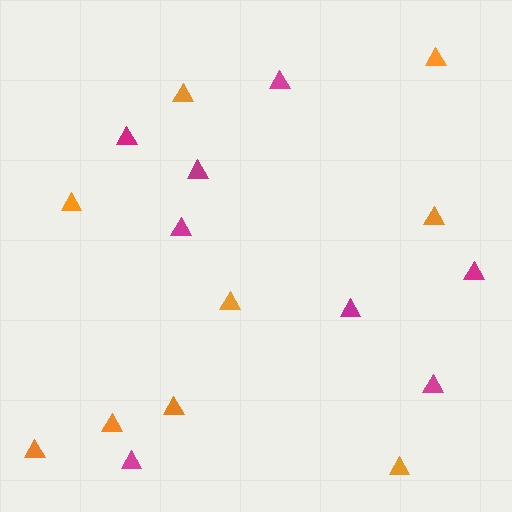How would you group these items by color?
There are 2 groups: one group of orange triangles (9) and one group of magenta triangles (8).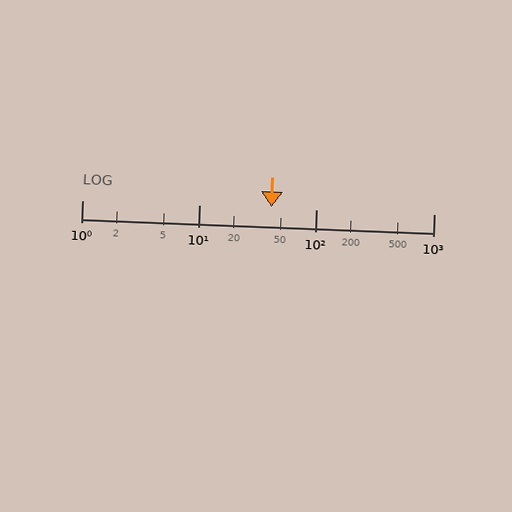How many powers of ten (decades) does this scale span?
The scale spans 3 decades, from 1 to 1000.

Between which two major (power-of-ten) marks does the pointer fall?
The pointer is between 10 and 100.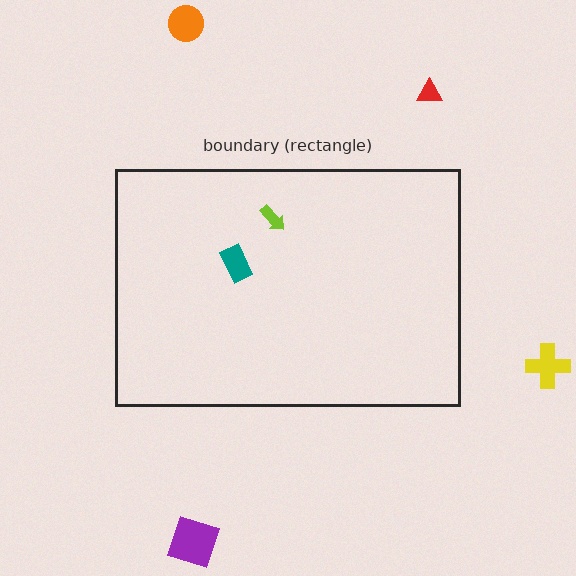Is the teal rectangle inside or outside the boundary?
Inside.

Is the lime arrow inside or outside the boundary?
Inside.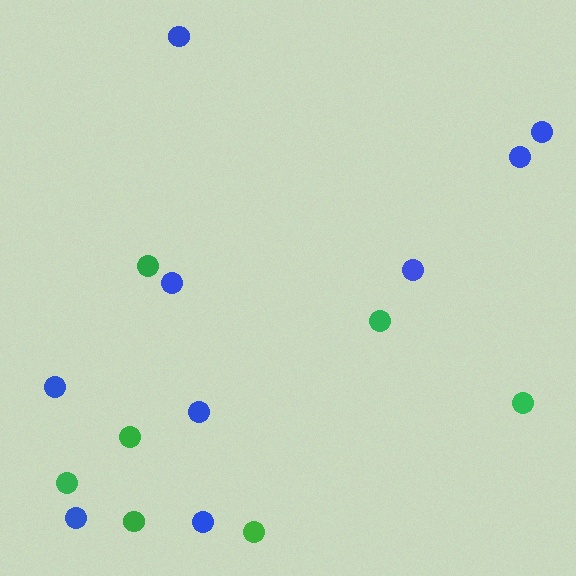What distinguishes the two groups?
There are 2 groups: one group of blue circles (9) and one group of green circles (7).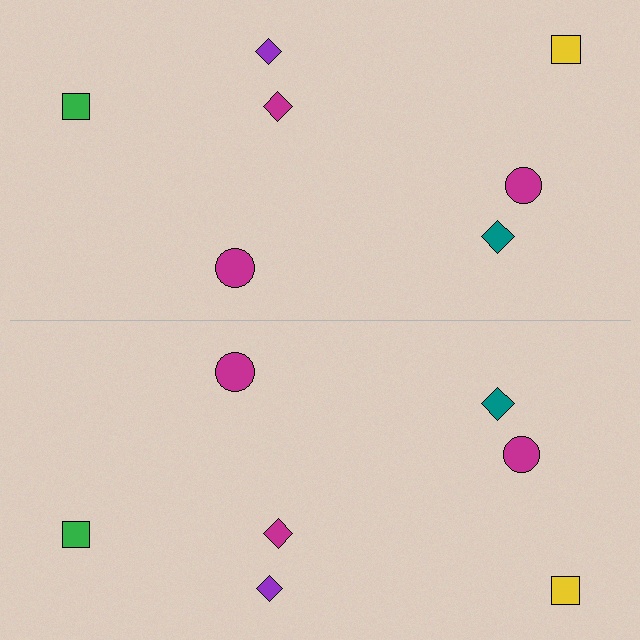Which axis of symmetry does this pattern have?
The pattern has a horizontal axis of symmetry running through the center of the image.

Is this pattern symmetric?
Yes, this pattern has bilateral (reflection) symmetry.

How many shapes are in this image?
There are 14 shapes in this image.